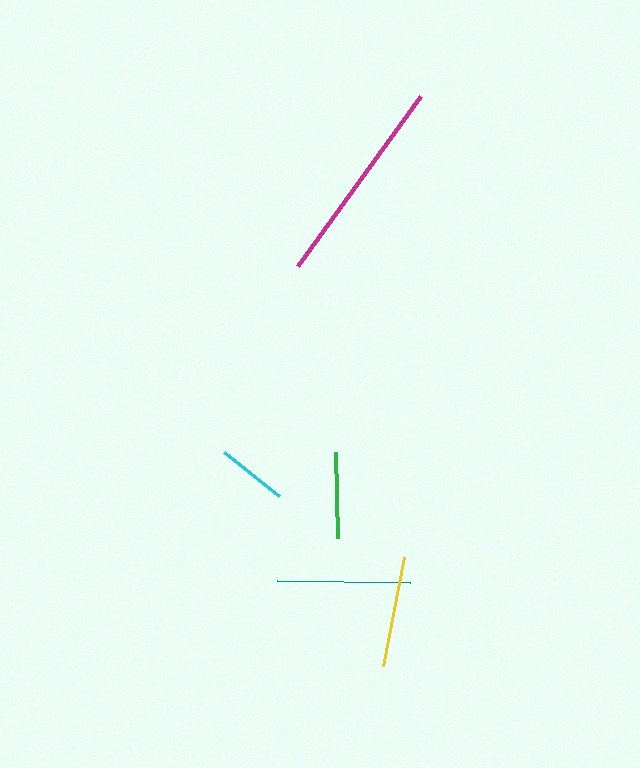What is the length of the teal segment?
The teal segment is approximately 133 pixels long.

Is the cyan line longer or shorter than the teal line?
The teal line is longer than the cyan line.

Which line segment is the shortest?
The cyan line is the shortest at approximately 71 pixels.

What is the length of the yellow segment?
The yellow segment is approximately 111 pixels long.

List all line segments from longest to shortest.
From longest to shortest: magenta, teal, yellow, green, cyan.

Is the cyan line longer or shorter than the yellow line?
The yellow line is longer than the cyan line.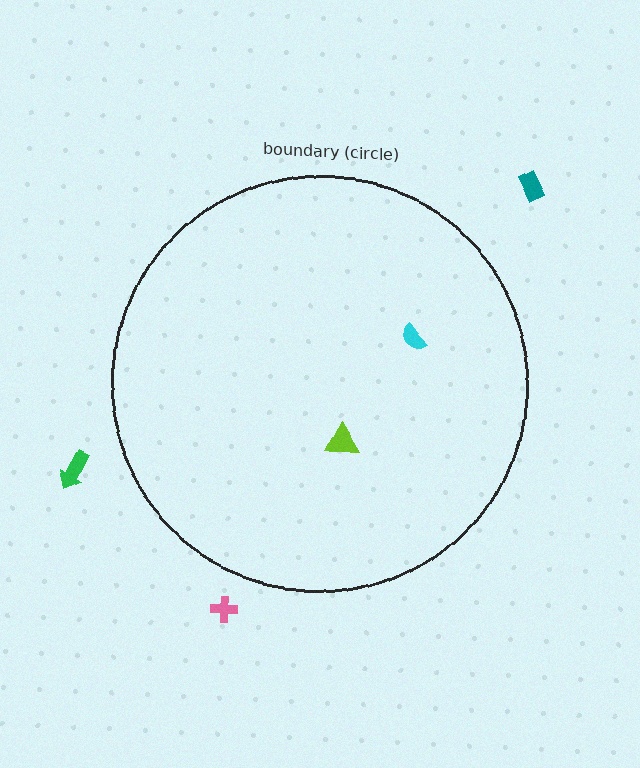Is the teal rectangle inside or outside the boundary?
Outside.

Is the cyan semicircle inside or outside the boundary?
Inside.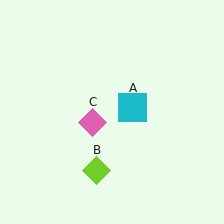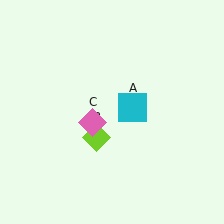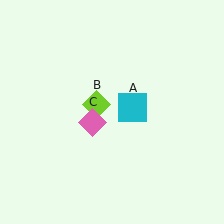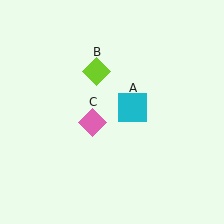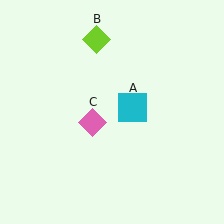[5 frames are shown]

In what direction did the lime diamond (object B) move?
The lime diamond (object B) moved up.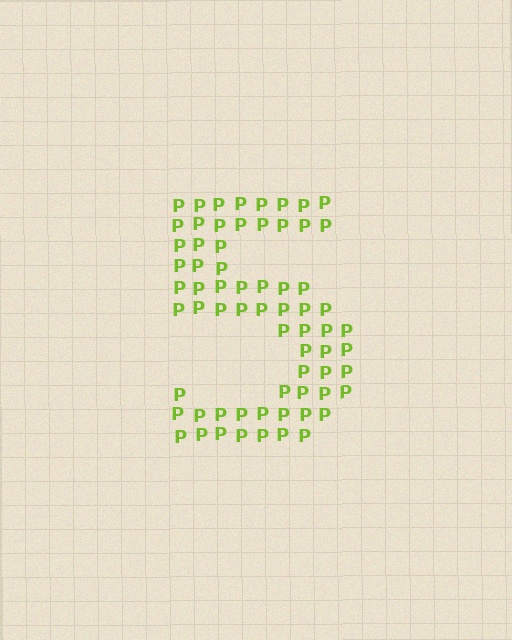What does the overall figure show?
The overall figure shows the digit 5.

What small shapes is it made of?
It is made of small letter P's.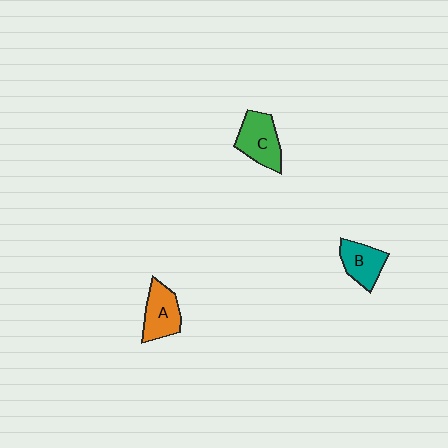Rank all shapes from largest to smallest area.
From largest to smallest: C (green), A (orange), B (teal).